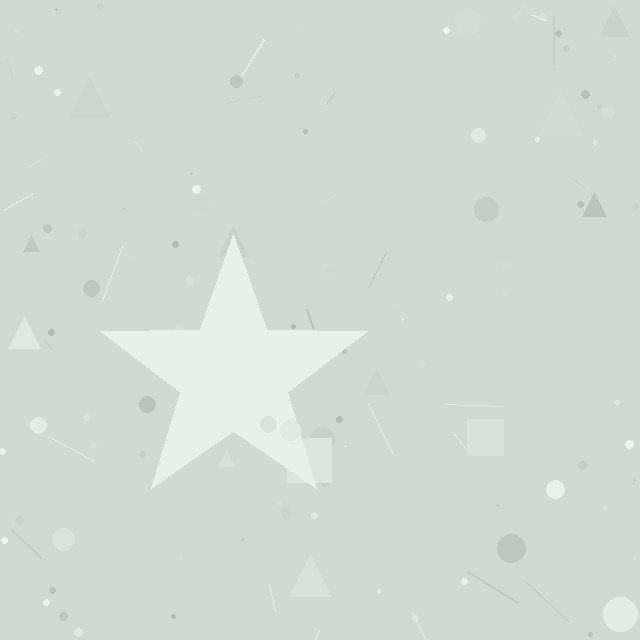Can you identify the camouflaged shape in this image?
The camouflaged shape is a star.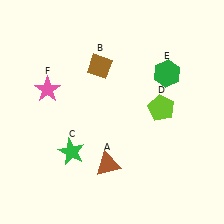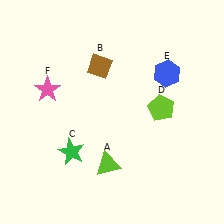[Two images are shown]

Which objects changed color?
A changed from brown to lime. E changed from green to blue.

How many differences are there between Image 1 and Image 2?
There are 2 differences between the two images.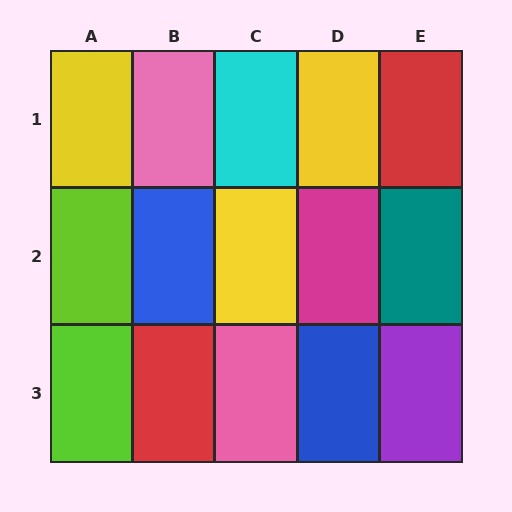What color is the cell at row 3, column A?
Lime.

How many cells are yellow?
3 cells are yellow.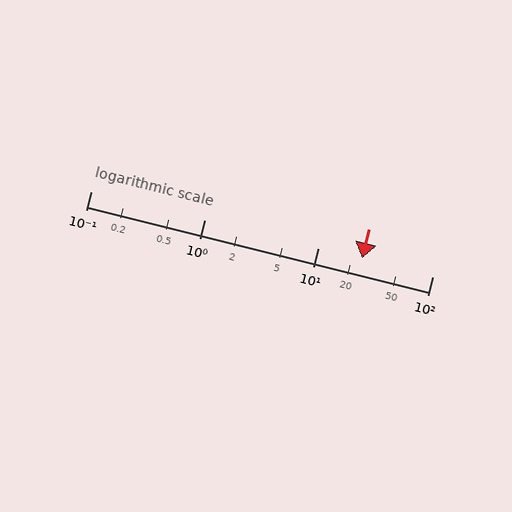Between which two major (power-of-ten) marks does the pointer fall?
The pointer is between 10 and 100.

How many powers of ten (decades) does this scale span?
The scale spans 3 decades, from 0.1 to 100.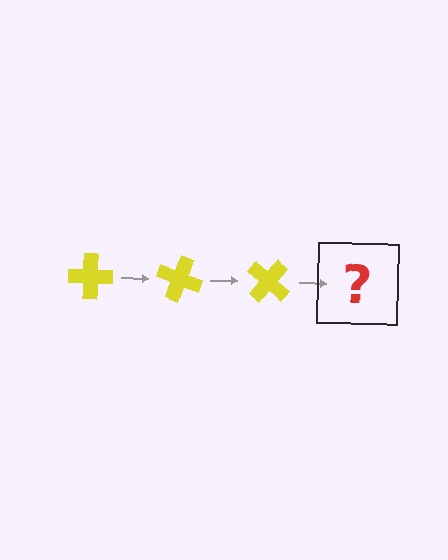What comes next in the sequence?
The next element should be a yellow cross rotated 60 degrees.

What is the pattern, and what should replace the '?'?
The pattern is that the cross rotates 20 degrees each step. The '?' should be a yellow cross rotated 60 degrees.